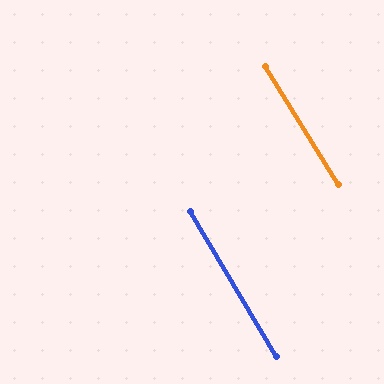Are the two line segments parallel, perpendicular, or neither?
Parallel — their directions differ by only 0.9°.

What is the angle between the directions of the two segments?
Approximately 1 degree.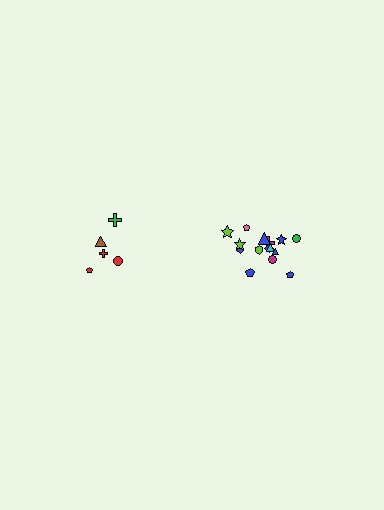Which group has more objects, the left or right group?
The right group.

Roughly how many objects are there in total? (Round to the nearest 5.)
Roughly 20 objects in total.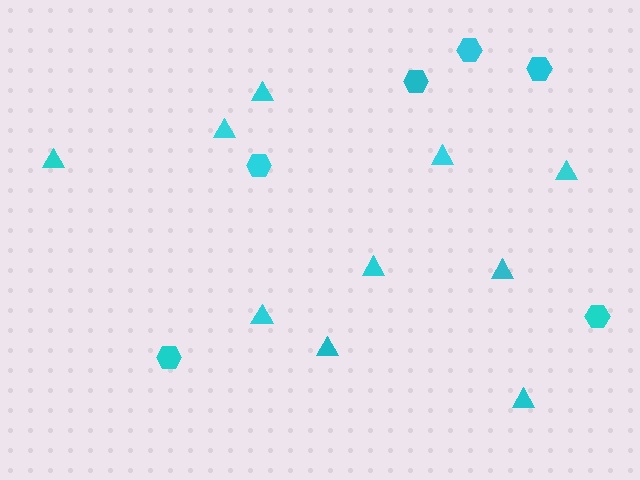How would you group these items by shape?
There are 2 groups: one group of triangles (10) and one group of hexagons (6).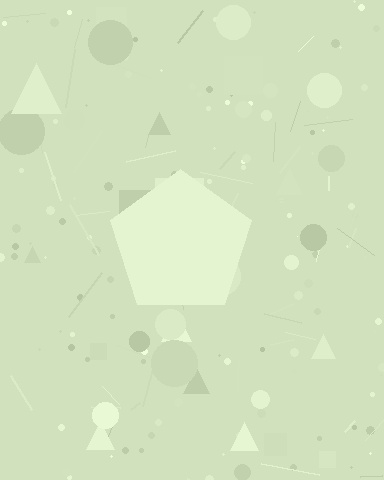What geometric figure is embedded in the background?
A pentagon is embedded in the background.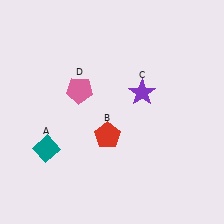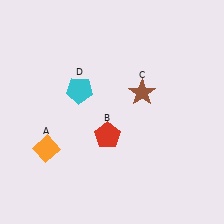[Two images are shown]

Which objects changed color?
A changed from teal to orange. C changed from purple to brown. D changed from pink to cyan.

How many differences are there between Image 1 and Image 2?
There are 3 differences between the two images.